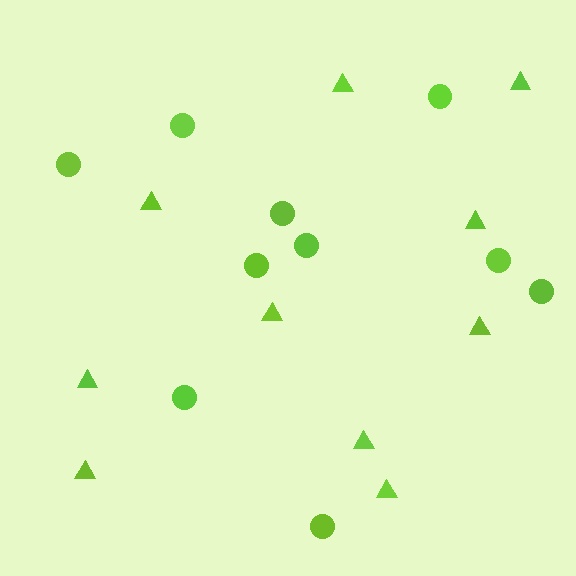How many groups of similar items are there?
There are 2 groups: one group of triangles (10) and one group of circles (10).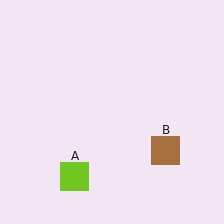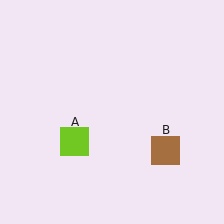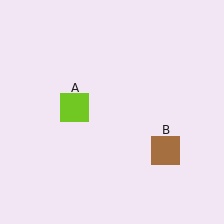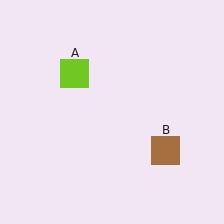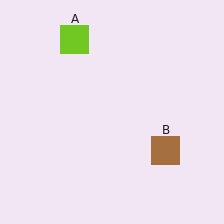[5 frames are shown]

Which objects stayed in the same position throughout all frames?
Brown square (object B) remained stationary.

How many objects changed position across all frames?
1 object changed position: lime square (object A).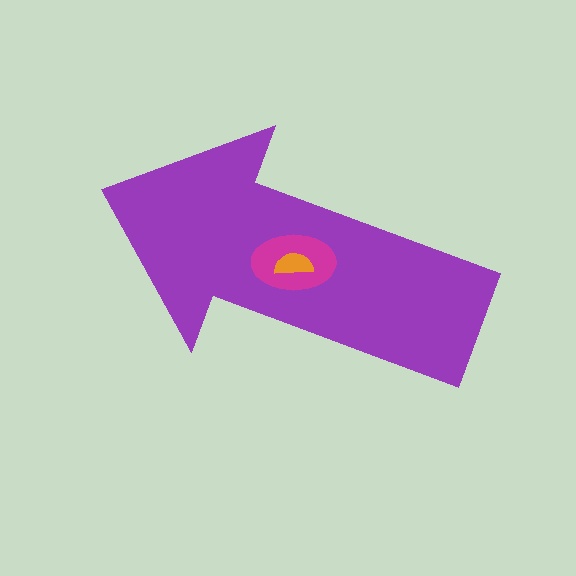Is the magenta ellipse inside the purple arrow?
Yes.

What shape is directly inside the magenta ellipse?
The orange semicircle.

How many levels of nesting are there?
3.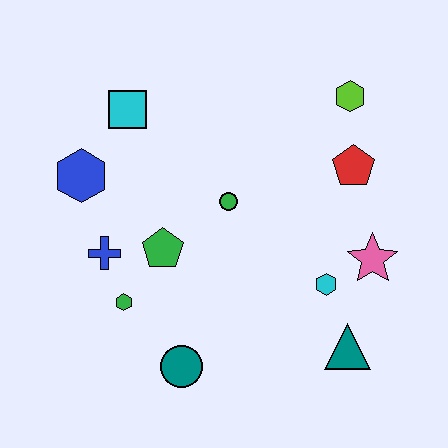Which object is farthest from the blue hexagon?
The teal triangle is farthest from the blue hexagon.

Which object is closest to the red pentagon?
The lime hexagon is closest to the red pentagon.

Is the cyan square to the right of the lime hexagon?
No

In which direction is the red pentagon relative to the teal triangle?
The red pentagon is above the teal triangle.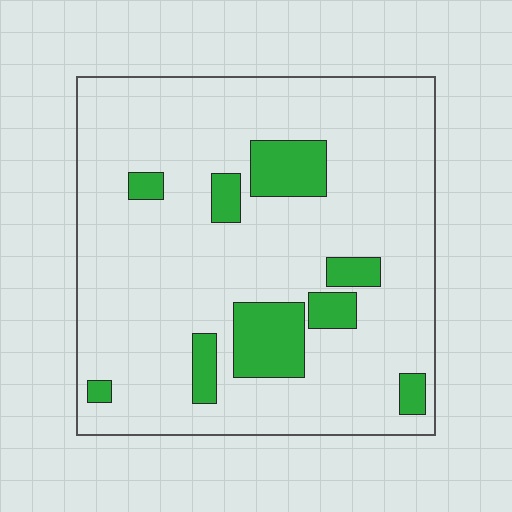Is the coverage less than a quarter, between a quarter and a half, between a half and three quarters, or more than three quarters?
Less than a quarter.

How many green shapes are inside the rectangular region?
9.